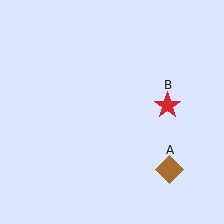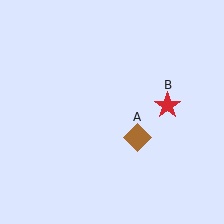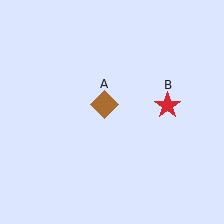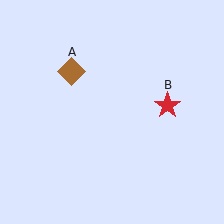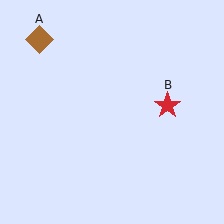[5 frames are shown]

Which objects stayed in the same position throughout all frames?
Red star (object B) remained stationary.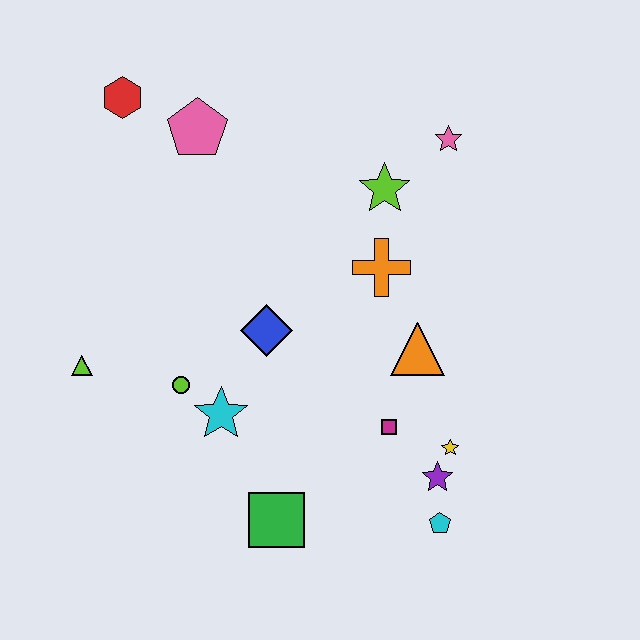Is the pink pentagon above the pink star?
Yes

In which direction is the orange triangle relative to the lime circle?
The orange triangle is to the right of the lime circle.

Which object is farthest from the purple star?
The red hexagon is farthest from the purple star.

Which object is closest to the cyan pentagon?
The purple star is closest to the cyan pentagon.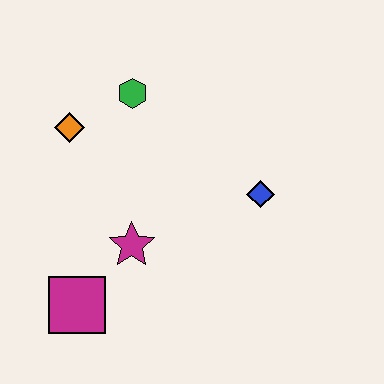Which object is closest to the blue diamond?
The magenta star is closest to the blue diamond.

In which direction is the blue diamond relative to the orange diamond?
The blue diamond is to the right of the orange diamond.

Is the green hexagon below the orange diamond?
No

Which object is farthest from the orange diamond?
The blue diamond is farthest from the orange diamond.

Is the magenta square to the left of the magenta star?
Yes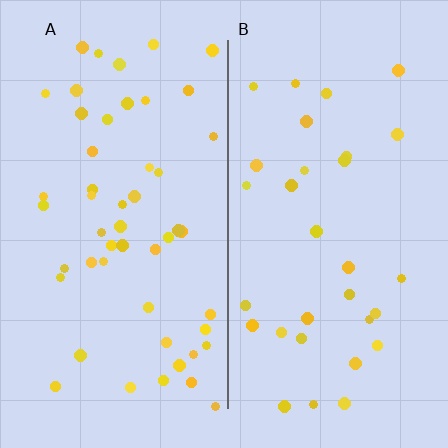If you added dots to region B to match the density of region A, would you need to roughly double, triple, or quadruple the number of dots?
Approximately double.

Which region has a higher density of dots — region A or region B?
A (the left).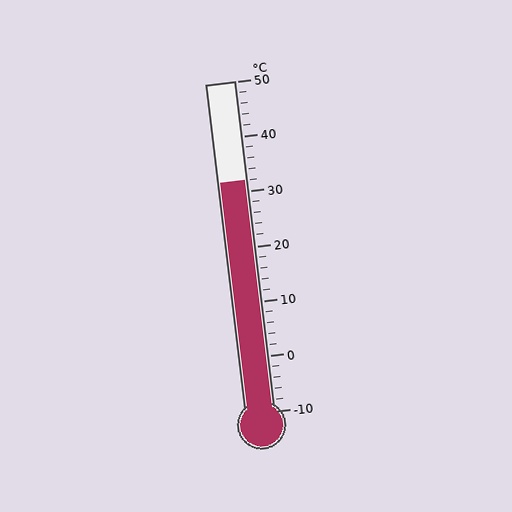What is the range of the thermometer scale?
The thermometer scale ranges from -10°C to 50°C.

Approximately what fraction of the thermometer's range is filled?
The thermometer is filled to approximately 70% of its range.